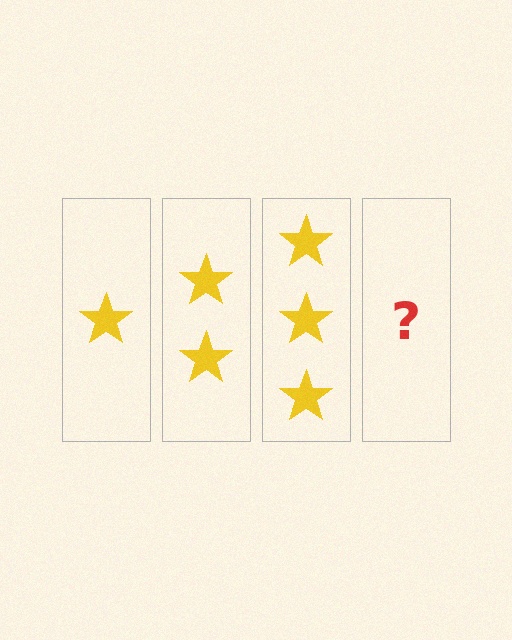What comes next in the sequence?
The next element should be 4 stars.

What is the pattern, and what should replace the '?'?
The pattern is that each step adds one more star. The '?' should be 4 stars.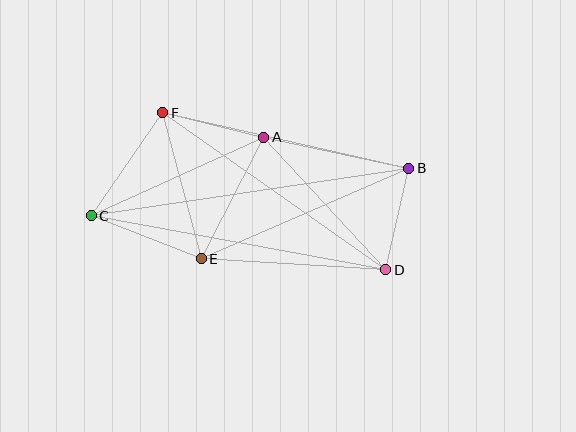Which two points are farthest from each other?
Points B and C are farthest from each other.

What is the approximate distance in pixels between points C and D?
The distance between C and D is approximately 299 pixels.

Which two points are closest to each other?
Points A and F are closest to each other.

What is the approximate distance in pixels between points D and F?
The distance between D and F is approximately 273 pixels.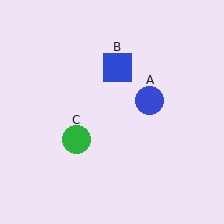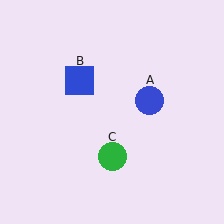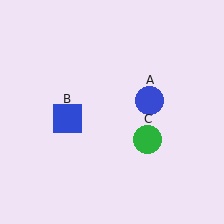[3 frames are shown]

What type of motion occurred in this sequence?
The blue square (object B), green circle (object C) rotated counterclockwise around the center of the scene.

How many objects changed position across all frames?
2 objects changed position: blue square (object B), green circle (object C).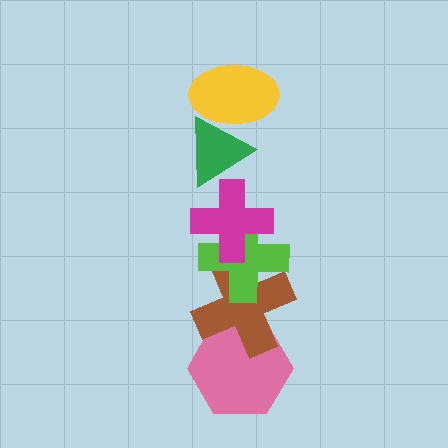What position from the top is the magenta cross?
The magenta cross is 3rd from the top.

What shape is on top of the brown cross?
The lime cross is on top of the brown cross.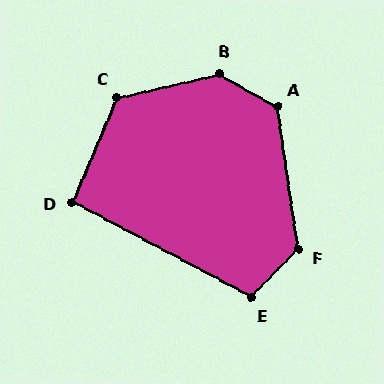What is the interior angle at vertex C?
Approximately 126 degrees (obtuse).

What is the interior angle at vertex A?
Approximately 127 degrees (obtuse).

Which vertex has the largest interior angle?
B, at approximately 138 degrees.